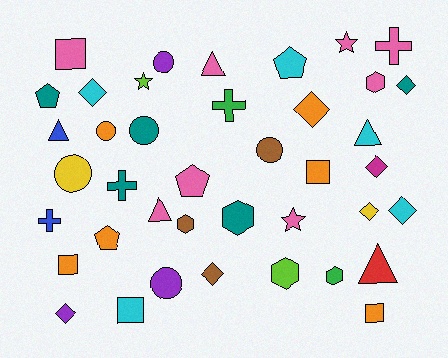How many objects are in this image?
There are 40 objects.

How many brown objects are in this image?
There are 3 brown objects.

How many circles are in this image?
There are 6 circles.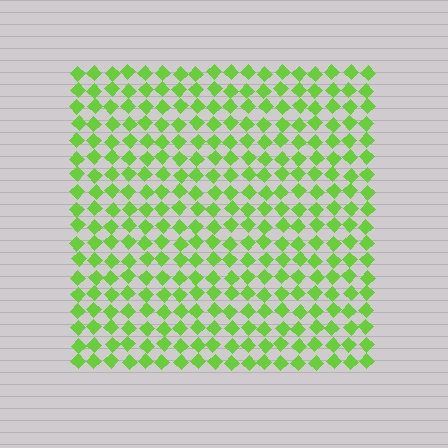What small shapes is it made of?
It is made of small diamonds.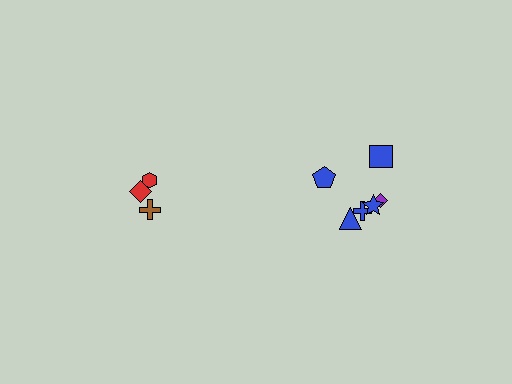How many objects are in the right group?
There are 6 objects.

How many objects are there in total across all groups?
There are 9 objects.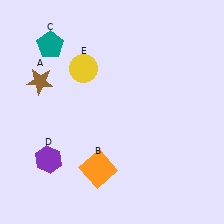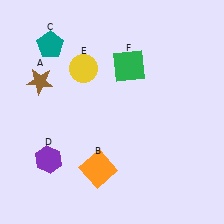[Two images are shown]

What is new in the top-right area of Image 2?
A green square (F) was added in the top-right area of Image 2.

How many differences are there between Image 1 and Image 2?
There is 1 difference between the two images.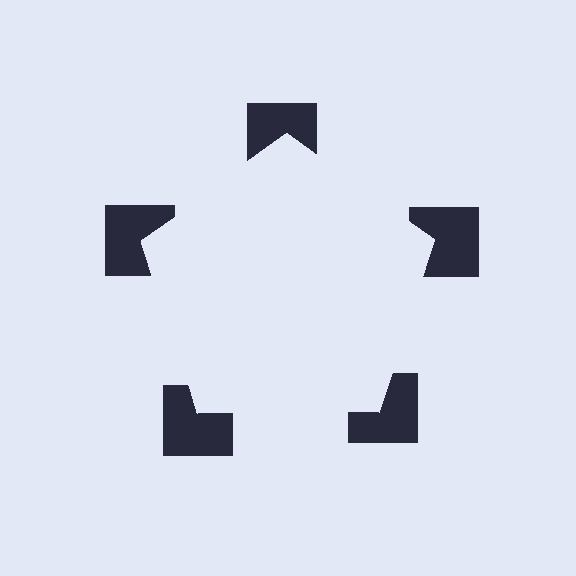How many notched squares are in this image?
There are 5 — one at each vertex of the illusory pentagon.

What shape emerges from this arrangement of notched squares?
An illusory pentagon — its edges are inferred from the aligned wedge cuts in the notched squares, not physically drawn.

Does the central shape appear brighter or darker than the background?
It typically appears slightly brighter than the background, even though no actual brightness change is drawn.